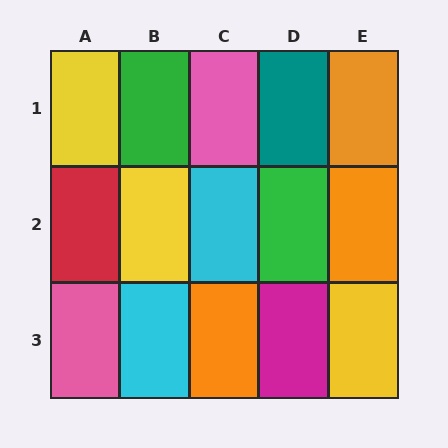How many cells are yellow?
3 cells are yellow.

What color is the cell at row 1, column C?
Pink.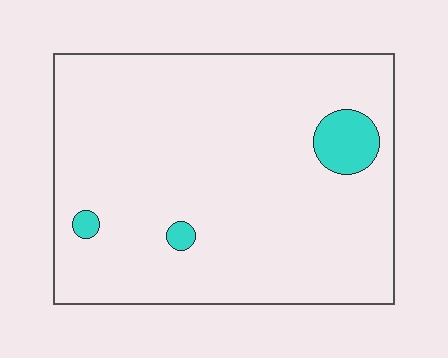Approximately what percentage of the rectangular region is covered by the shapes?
Approximately 5%.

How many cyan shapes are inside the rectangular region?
3.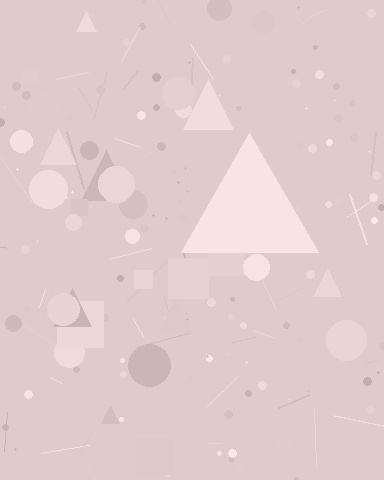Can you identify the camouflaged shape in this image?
The camouflaged shape is a triangle.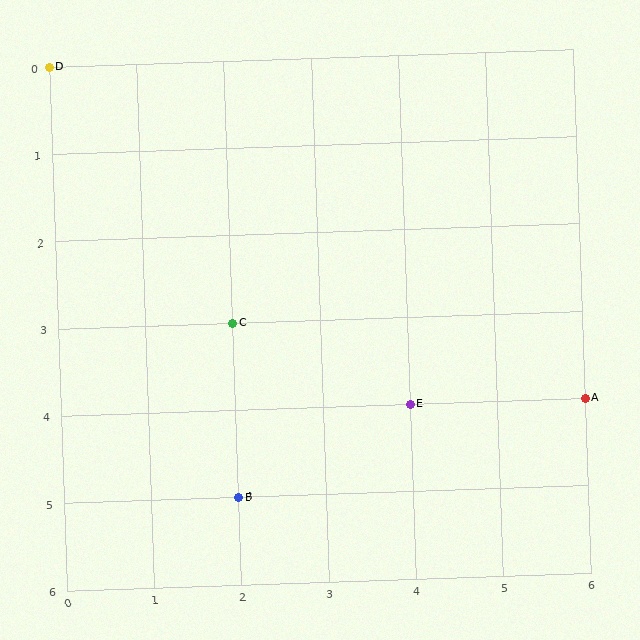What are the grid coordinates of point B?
Point B is at grid coordinates (2, 5).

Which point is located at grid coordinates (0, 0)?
Point D is at (0, 0).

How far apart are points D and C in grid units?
Points D and C are 2 columns and 3 rows apart (about 3.6 grid units diagonally).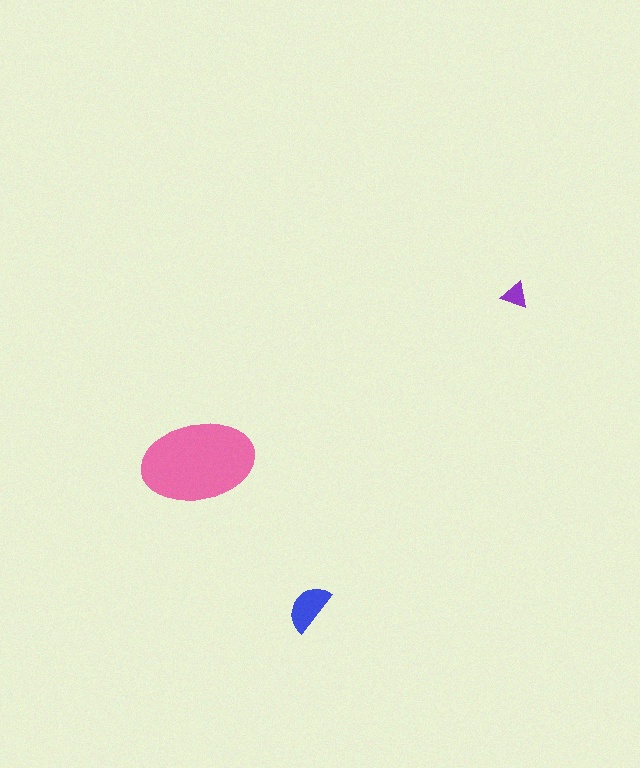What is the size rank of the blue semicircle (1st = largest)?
2nd.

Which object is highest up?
The purple triangle is topmost.